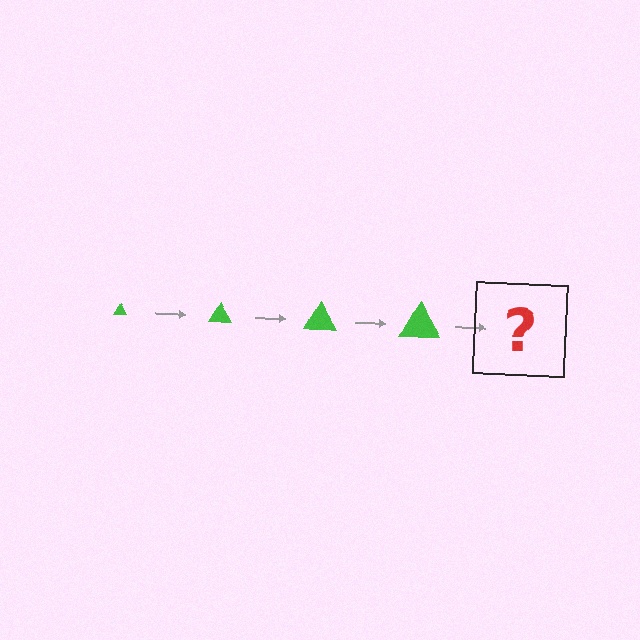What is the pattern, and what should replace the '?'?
The pattern is that the triangle gets progressively larger each step. The '?' should be a green triangle, larger than the previous one.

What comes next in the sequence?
The next element should be a green triangle, larger than the previous one.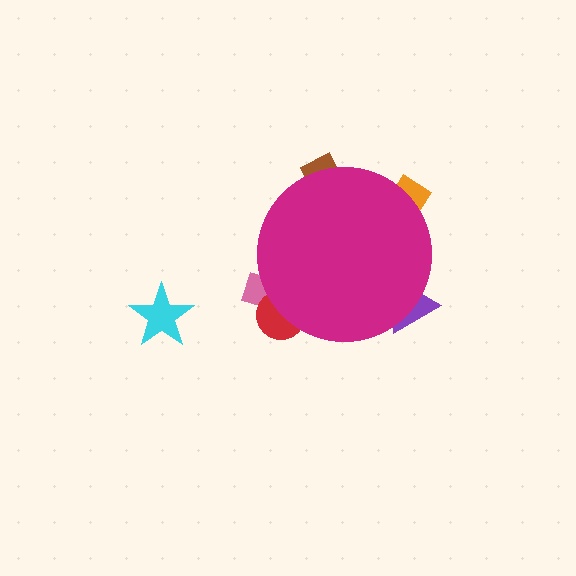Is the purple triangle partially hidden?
Yes, the purple triangle is partially hidden behind the magenta circle.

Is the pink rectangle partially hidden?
Yes, the pink rectangle is partially hidden behind the magenta circle.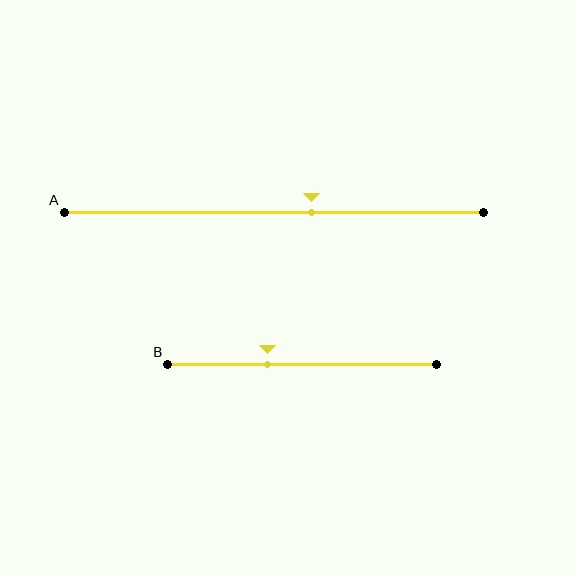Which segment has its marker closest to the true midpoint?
Segment A has its marker closest to the true midpoint.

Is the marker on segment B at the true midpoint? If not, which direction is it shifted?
No, the marker on segment B is shifted to the left by about 13% of the segment length.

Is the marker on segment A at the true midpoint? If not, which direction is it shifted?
No, the marker on segment A is shifted to the right by about 9% of the segment length.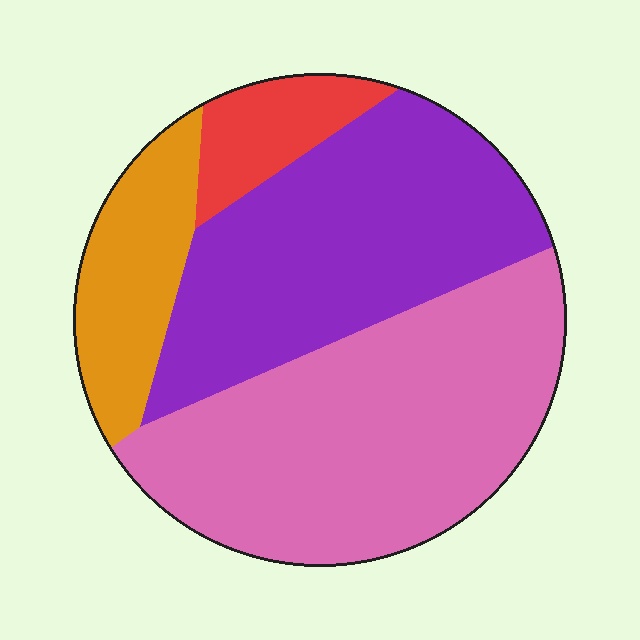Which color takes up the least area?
Red, at roughly 10%.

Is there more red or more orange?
Orange.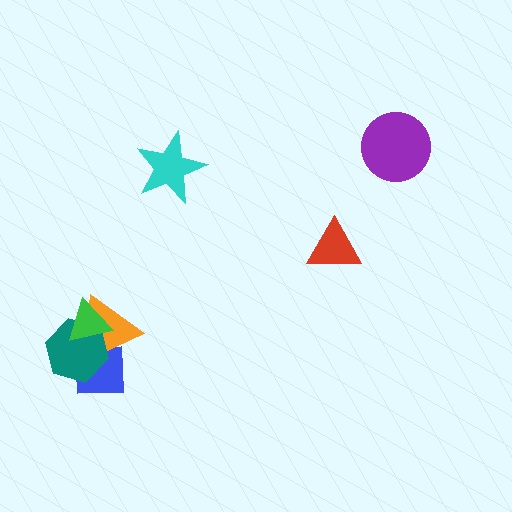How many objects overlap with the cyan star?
0 objects overlap with the cyan star.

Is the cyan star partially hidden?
No, no other shape covers it.